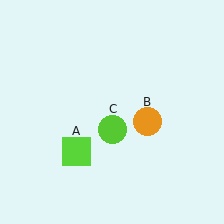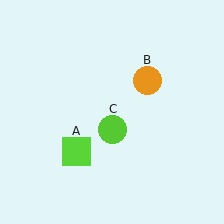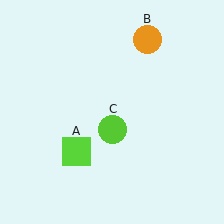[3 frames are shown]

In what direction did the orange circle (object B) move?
The orange circle (object B) moved up.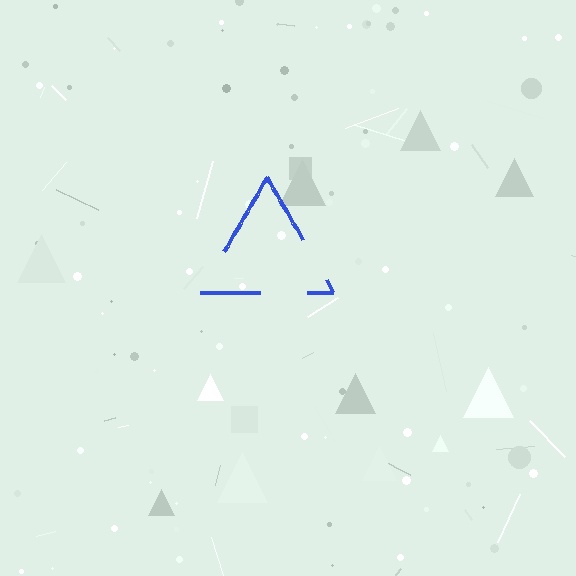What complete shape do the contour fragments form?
The contour fragments form a triangle.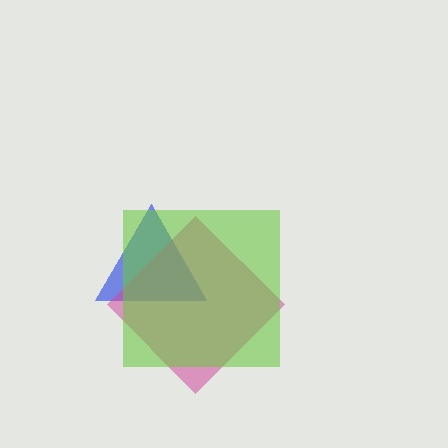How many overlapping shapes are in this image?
There are 3 overlapping shapes in the image.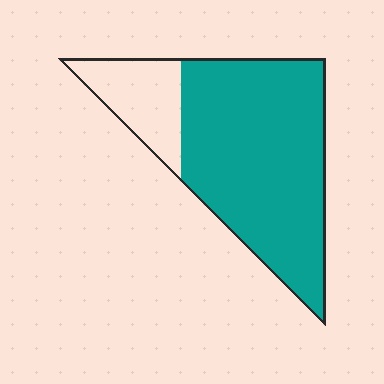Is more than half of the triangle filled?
Yes.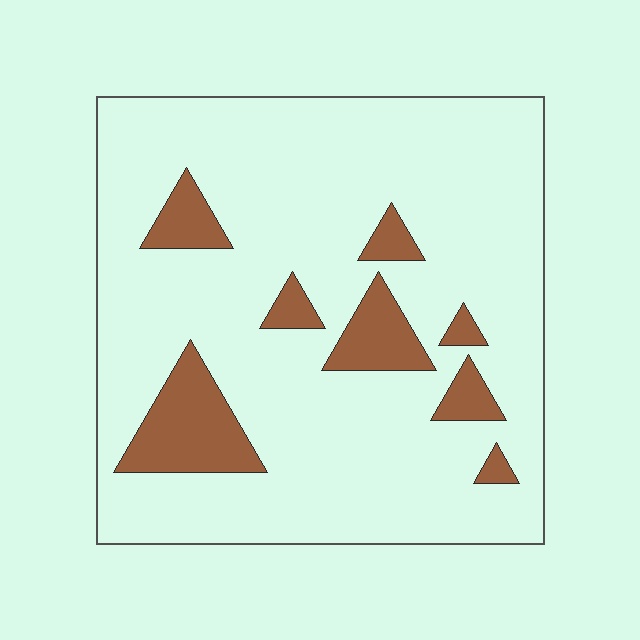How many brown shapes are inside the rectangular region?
8.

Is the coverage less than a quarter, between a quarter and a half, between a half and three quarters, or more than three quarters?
Less than a quarter.